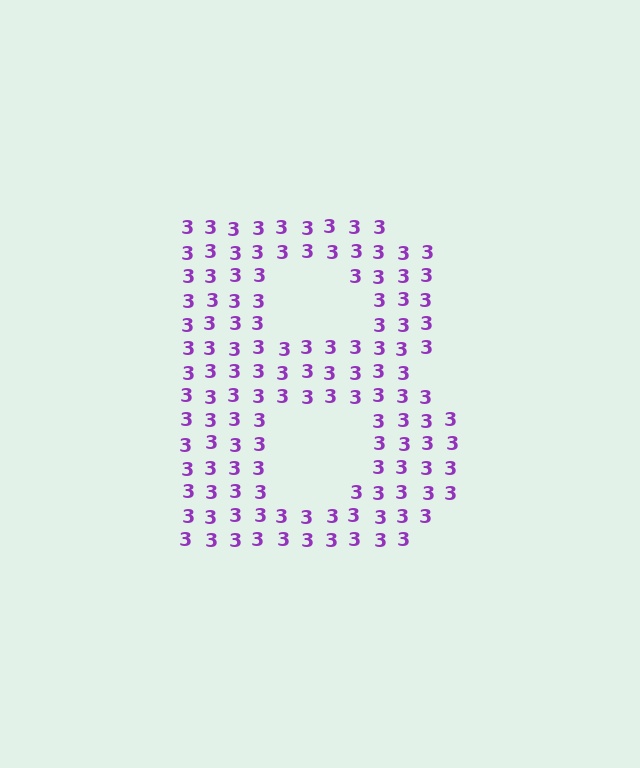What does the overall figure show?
The overall figure shows the letter B.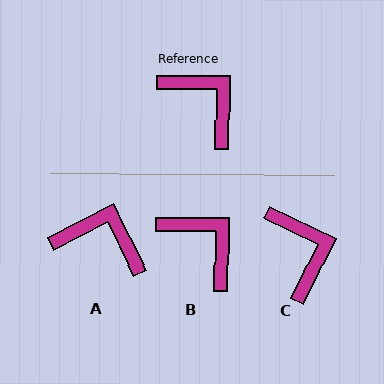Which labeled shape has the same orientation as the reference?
B.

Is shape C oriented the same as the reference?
No, it is off by about 25 degrees.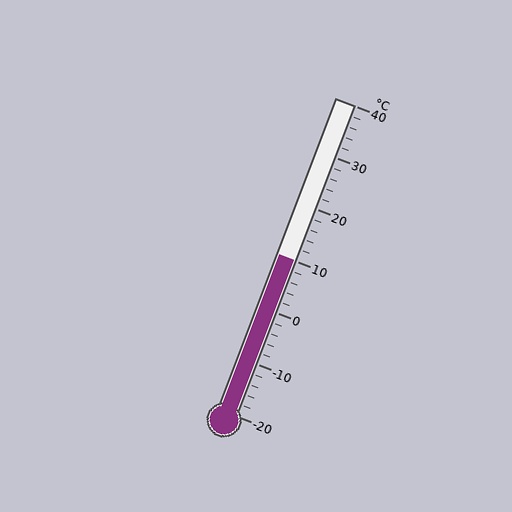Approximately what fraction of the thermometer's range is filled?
The thermometer is filled to approximately 50% of its range.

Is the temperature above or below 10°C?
The temperature is at 10°C.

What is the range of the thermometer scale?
The thermometer scale ranges from -20°C to 40°C.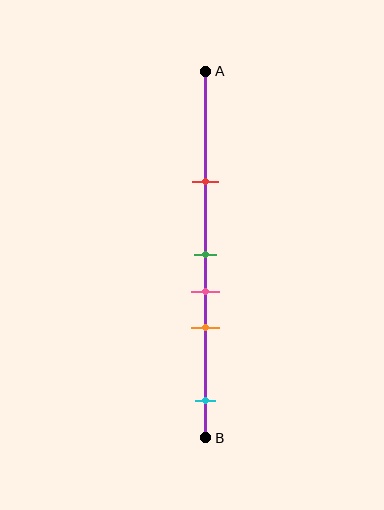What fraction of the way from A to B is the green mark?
The green mark is approximately 50% (0.5) of the way from A to B.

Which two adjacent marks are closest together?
The green and pink marks are the closest adjacent pair.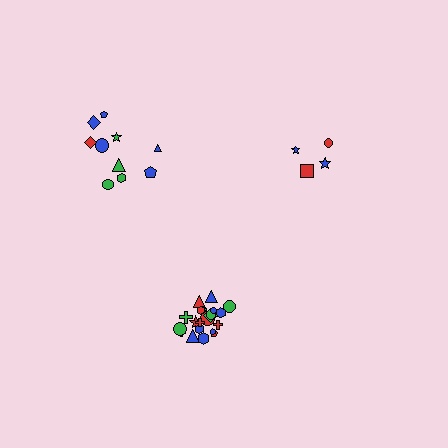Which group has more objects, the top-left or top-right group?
The top-left group.